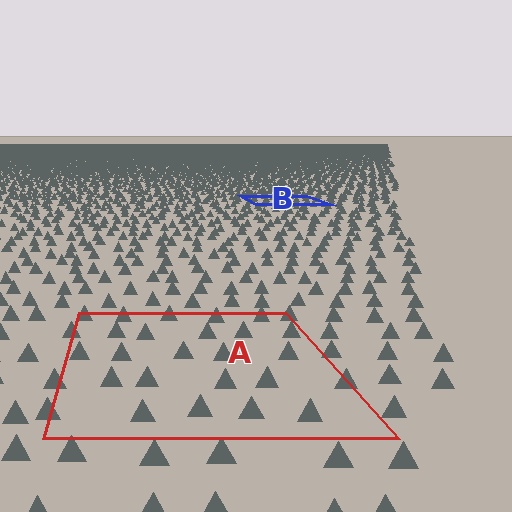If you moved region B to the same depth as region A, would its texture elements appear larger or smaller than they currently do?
They would appear larger. At a closer depth, the same texture elements are projected at a bigger on-screen size.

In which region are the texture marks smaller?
The texture marks are smaller in region B, because it is farther away.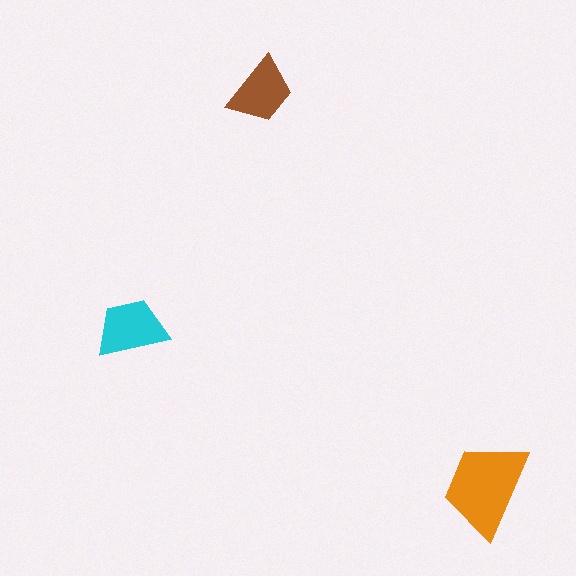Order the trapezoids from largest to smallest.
the orange one, the cyan one, the brown one.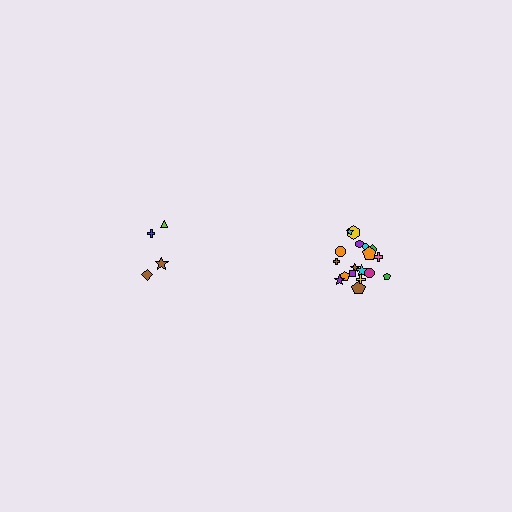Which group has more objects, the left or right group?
The right group.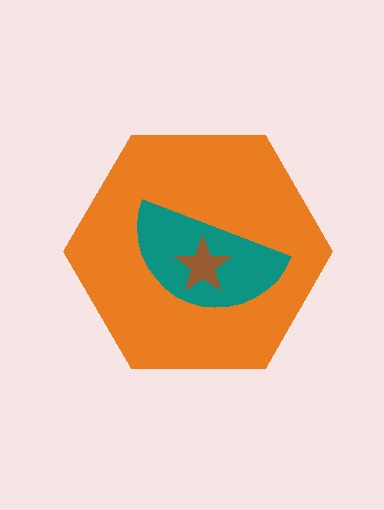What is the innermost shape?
The brown star.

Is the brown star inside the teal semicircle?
Yes.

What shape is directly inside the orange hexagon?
The teal semicircle.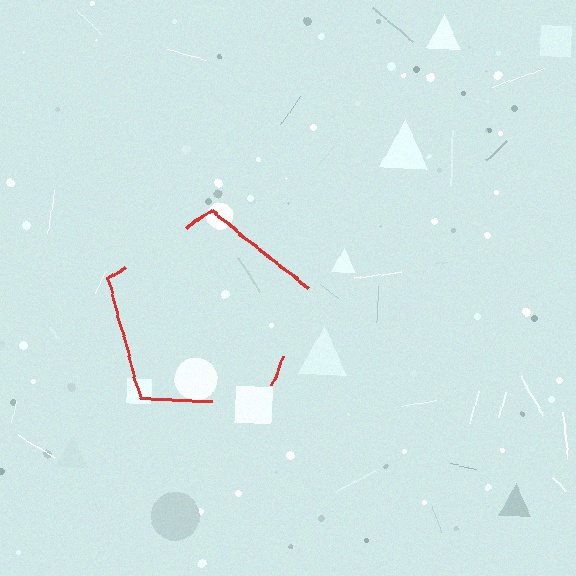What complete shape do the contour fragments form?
The contour fragments form a pentagon.